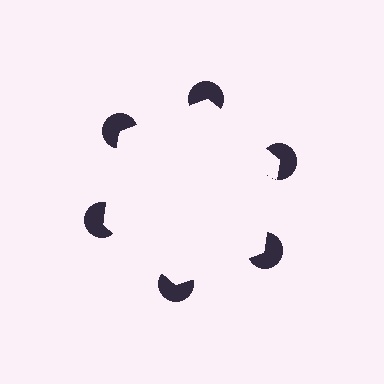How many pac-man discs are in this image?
There are 6 — one at each vertex of the illusory hexagon.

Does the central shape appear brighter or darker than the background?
It typically appears slightly brighter than the background, even though no actual brightness change is drawn.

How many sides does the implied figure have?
6 sides.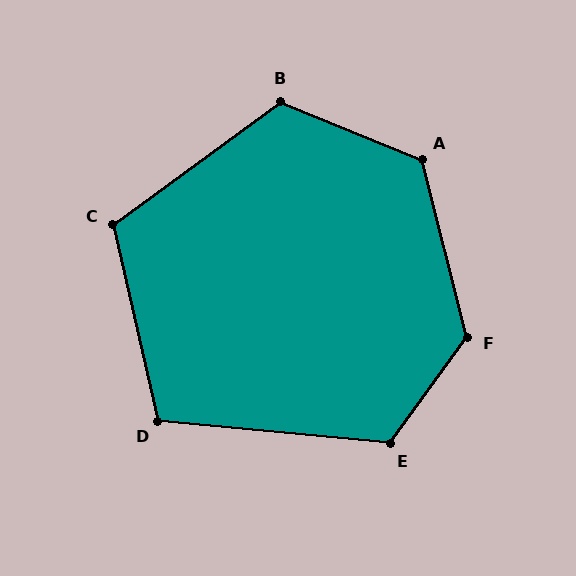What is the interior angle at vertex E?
Approximately 121 degrees (obtuse).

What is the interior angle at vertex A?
Approximately 126 degrees (obtuse).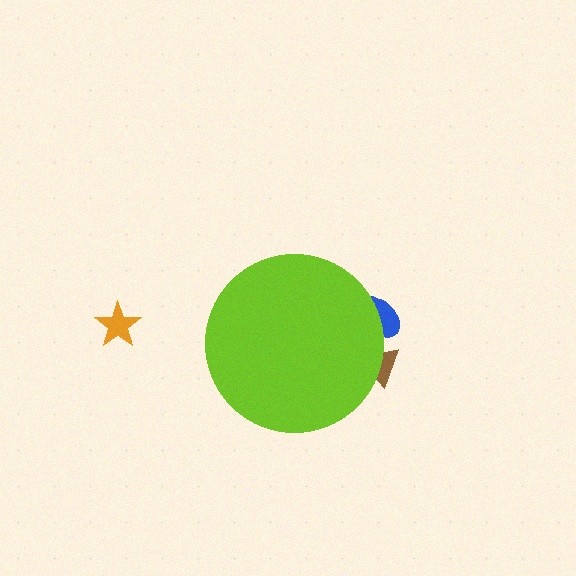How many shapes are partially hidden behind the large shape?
2 shapes are partially hidden.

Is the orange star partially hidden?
No, the orange star is fully visible.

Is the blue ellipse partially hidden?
Yes, the blue ellipse is partially hidden behind the lime circle.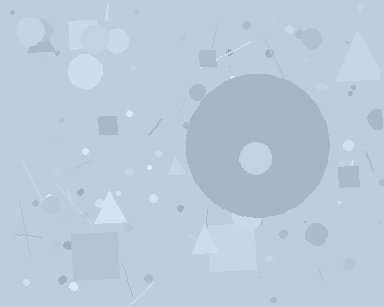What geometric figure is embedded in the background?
A circle is embedded in the background.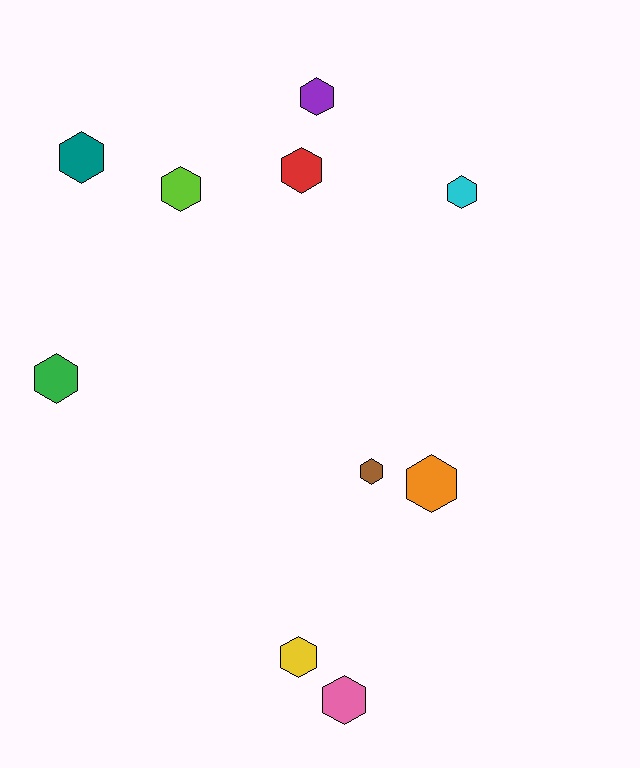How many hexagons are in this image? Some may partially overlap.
There are 10 hexagons.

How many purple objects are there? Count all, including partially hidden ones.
There is 1 purple object.